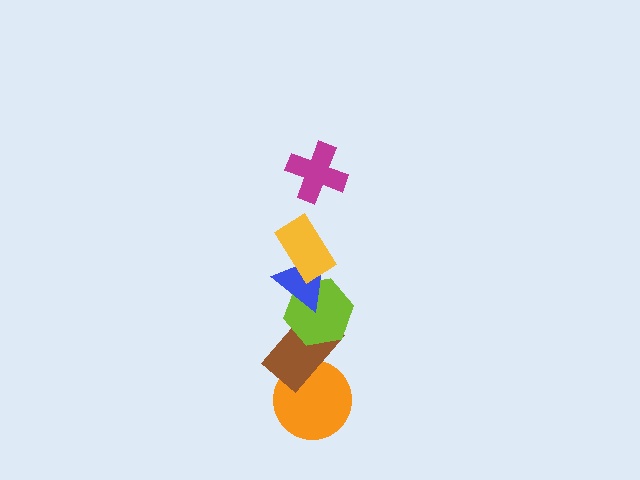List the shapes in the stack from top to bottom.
From top to bottom: the magenta cross, the yellow rectangle, the blue triangle, the lime hexagon, the brown rectangle, the orange circle.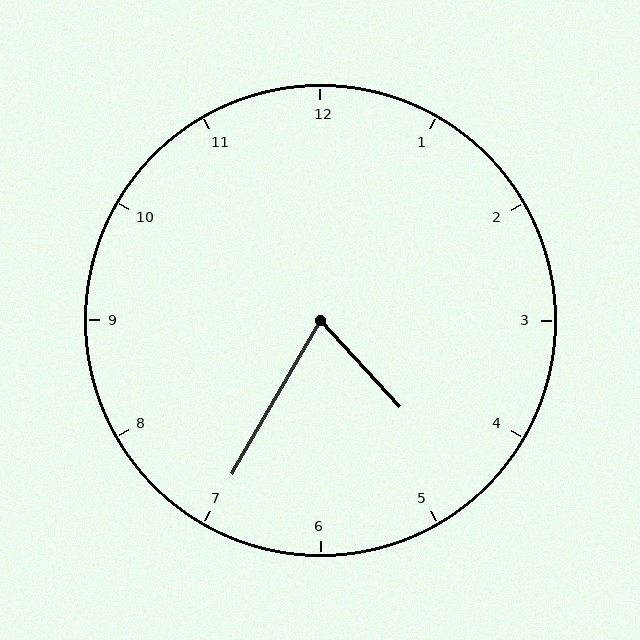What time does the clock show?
4:35.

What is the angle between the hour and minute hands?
Approximately 72 degrees.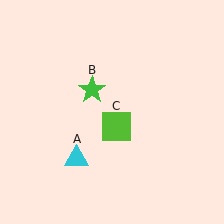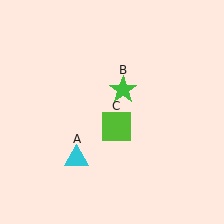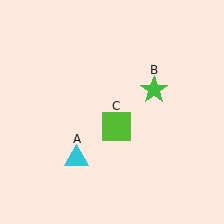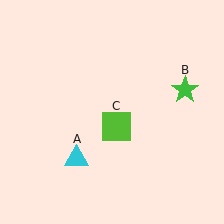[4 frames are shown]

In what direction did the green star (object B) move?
The green star (object B) moved right.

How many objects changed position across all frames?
1 object changed position: green star (object B).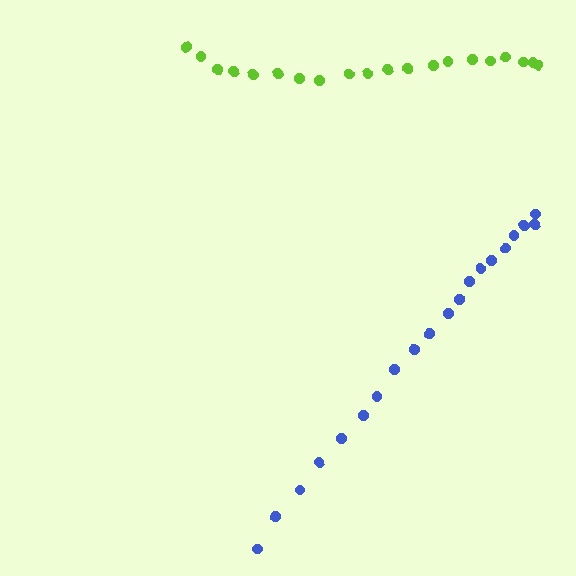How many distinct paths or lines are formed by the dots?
There are 2 distinct paths.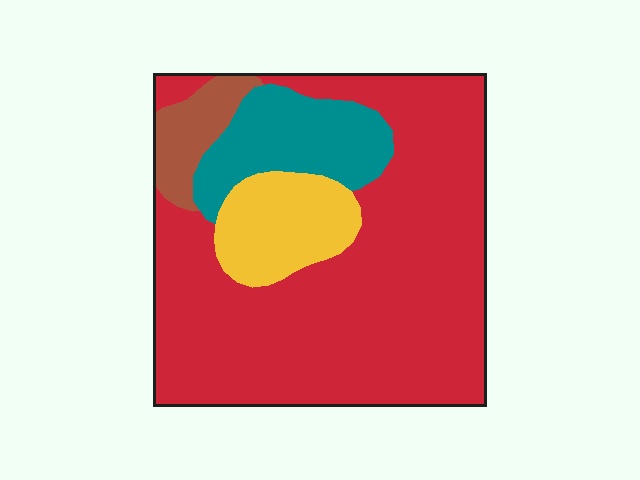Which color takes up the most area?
Red, at roughly 70%.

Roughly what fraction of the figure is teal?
Teal takes up about one eighth (1/8) of the figure.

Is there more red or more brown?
Red.